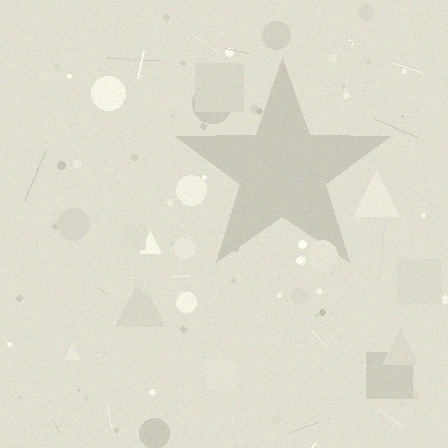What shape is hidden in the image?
A star is hidden in the image.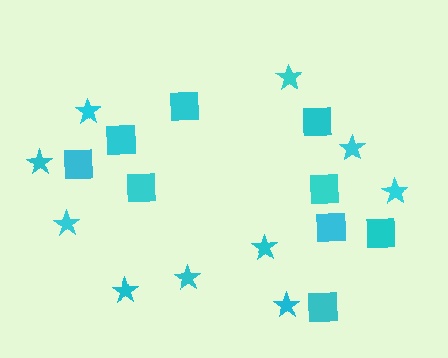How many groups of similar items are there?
There are 2 groups: one group of stars (10) and one group of squares (9).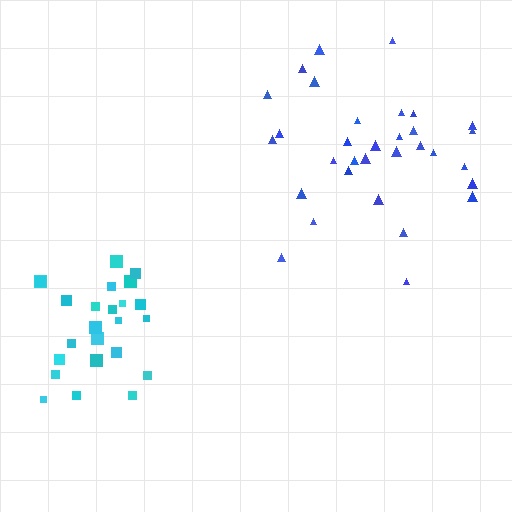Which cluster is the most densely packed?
Cyan.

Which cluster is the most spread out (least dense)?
Blue.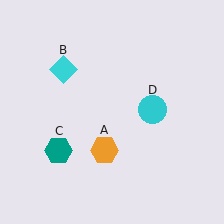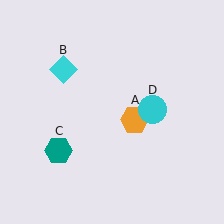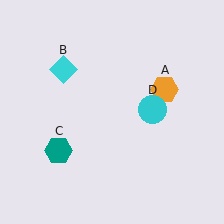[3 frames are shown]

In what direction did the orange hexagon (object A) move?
The orange hexagon (object A) moved up and to the right.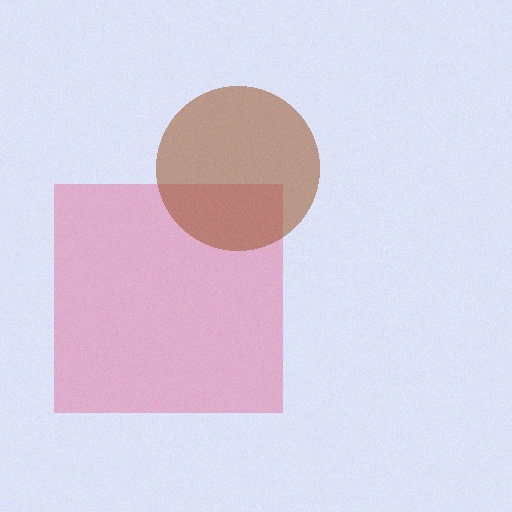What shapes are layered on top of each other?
The layered shapes are: a pink square, a brown circle.